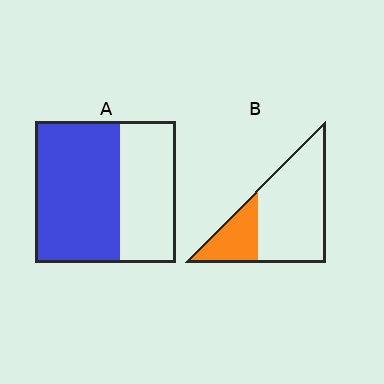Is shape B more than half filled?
No.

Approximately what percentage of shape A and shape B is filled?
A is approximately 60% and B is approximately 25%.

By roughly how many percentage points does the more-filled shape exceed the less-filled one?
By roughly 35 percentage points (A over B).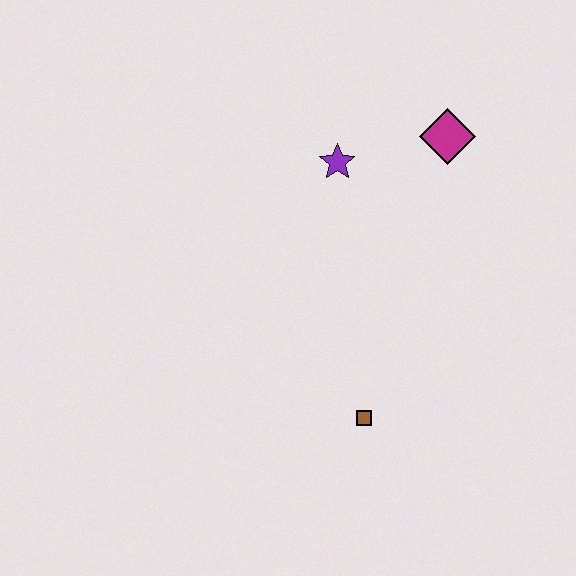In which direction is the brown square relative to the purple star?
The brown square is below the purple star.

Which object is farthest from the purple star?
The brown square is farthest from the purple star.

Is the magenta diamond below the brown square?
No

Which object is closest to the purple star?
The magenta diamond is closest to the purple star.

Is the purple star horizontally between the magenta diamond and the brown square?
No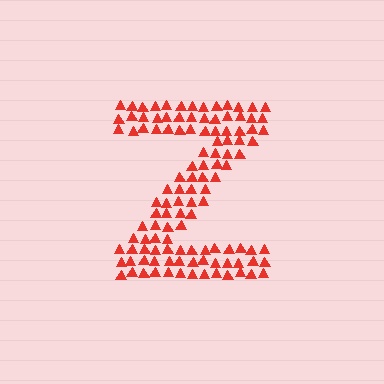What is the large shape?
The large shape is the letter Z.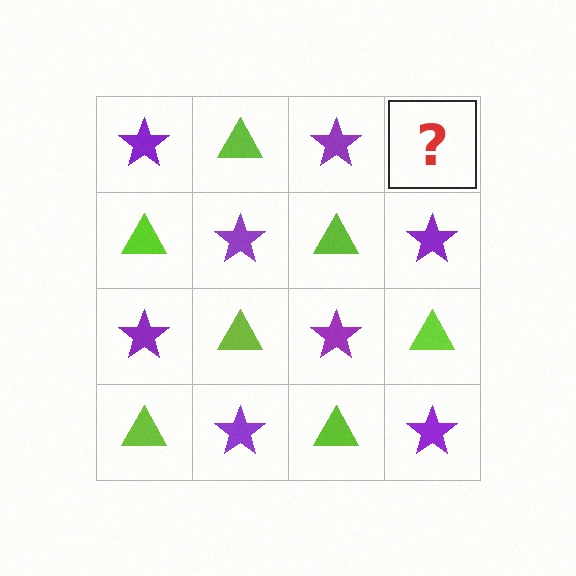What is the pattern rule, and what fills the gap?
The rule is that it alternates purple star and lime triangle in a checkerboard pattern. The gap should be filled with a lime triangle.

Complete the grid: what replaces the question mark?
The question mark should be replaced with a lime triangle.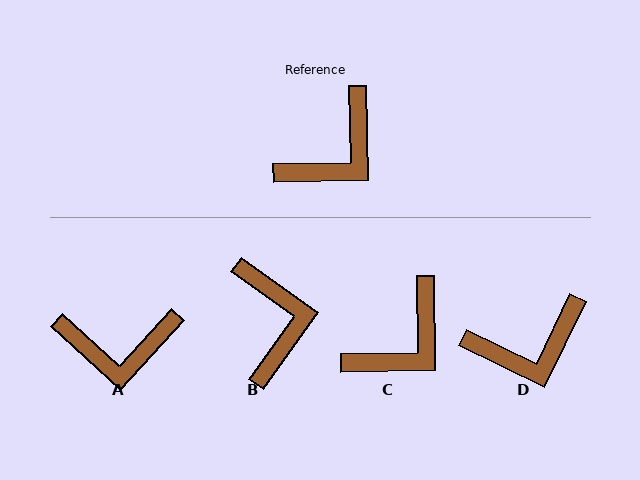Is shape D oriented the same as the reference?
No, it is off by about 27 degrees.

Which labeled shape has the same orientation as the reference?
C.